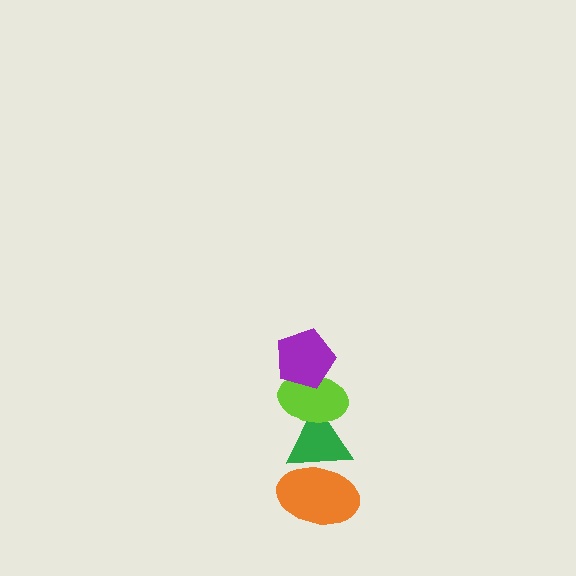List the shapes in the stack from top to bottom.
From top to bottom: the purple pentagon, the lime ellipse, the green triangle, the orange ellipse.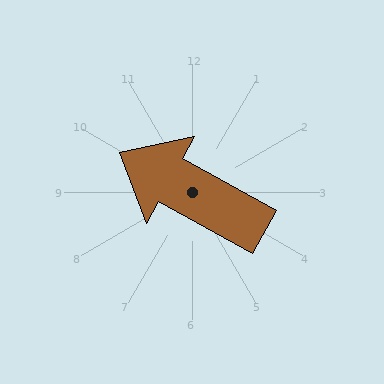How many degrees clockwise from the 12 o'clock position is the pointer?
Approximately 299 degrees.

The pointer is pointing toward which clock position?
Roughly 10 o'clock.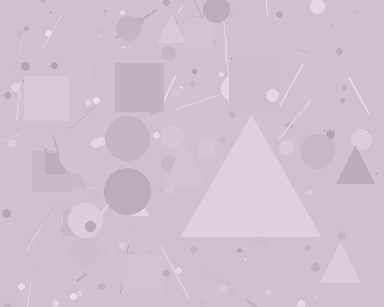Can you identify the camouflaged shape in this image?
The camouflaged shape is a triangle.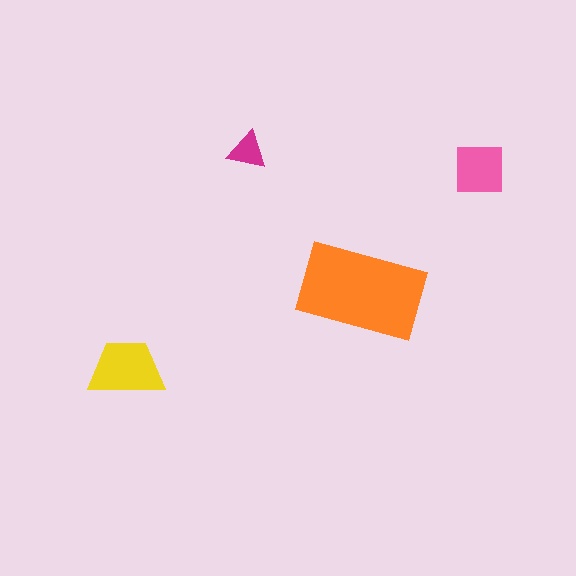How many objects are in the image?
There are 4 objects in the image.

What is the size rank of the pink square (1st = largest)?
3rd.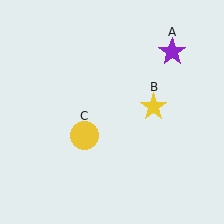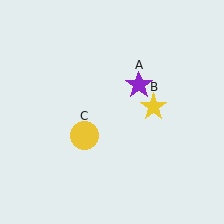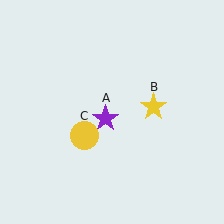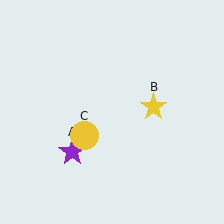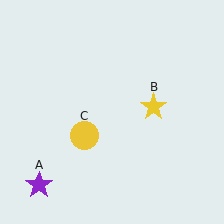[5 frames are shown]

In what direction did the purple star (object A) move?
The purple star (object A) moved down and to the left.